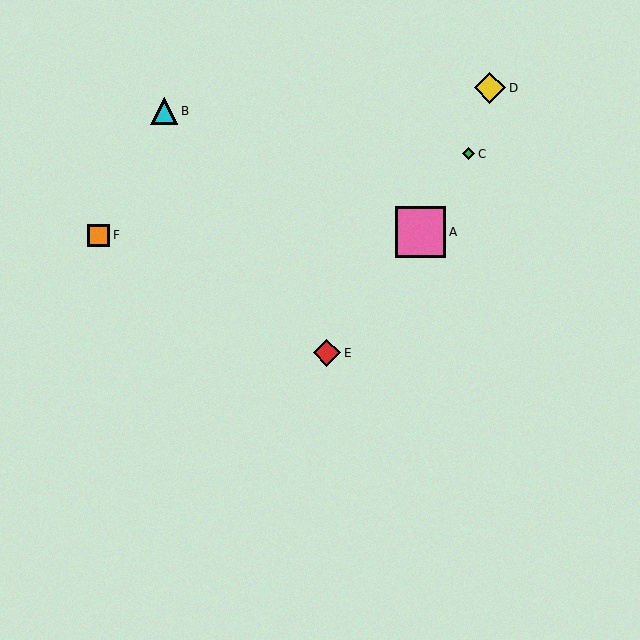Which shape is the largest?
The pink square (labeled A) is the largest.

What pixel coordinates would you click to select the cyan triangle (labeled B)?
Click at (164, 111) to select the cyan triangle B.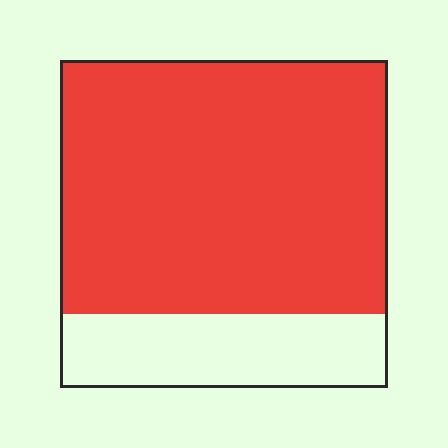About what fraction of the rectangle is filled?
About three quarters (3/4).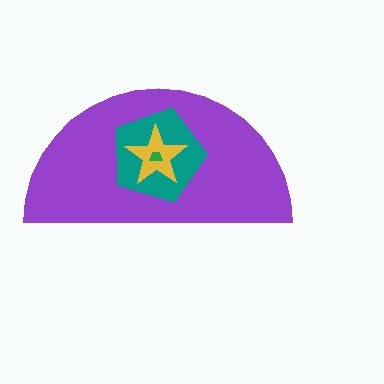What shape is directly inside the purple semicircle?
The teal pentagon.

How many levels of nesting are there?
4.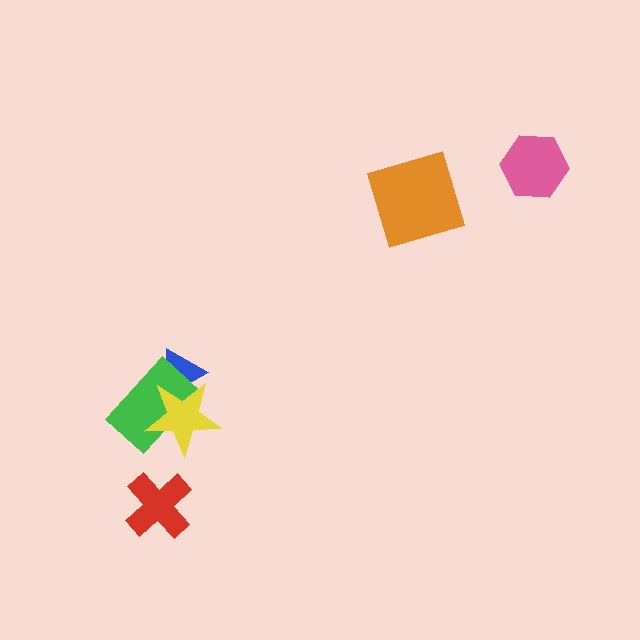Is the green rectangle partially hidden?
Yes, it is partially covered by another shape.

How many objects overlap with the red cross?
0 objects overlap with the red cross.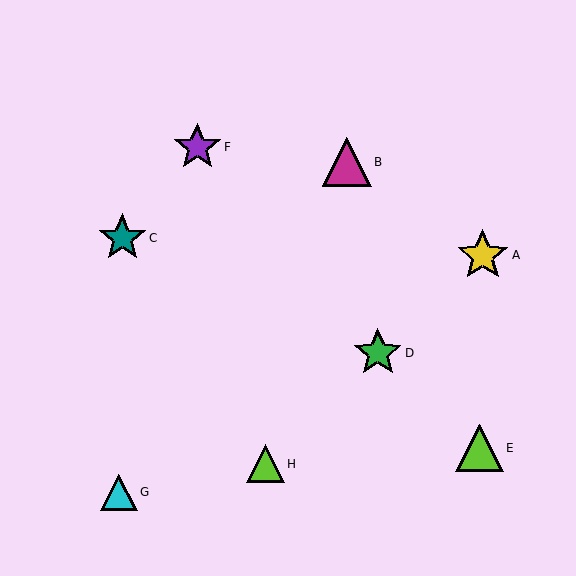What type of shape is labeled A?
Shape A is a yellow star.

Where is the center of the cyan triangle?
The center of the cyan triangle is at (119, 492).